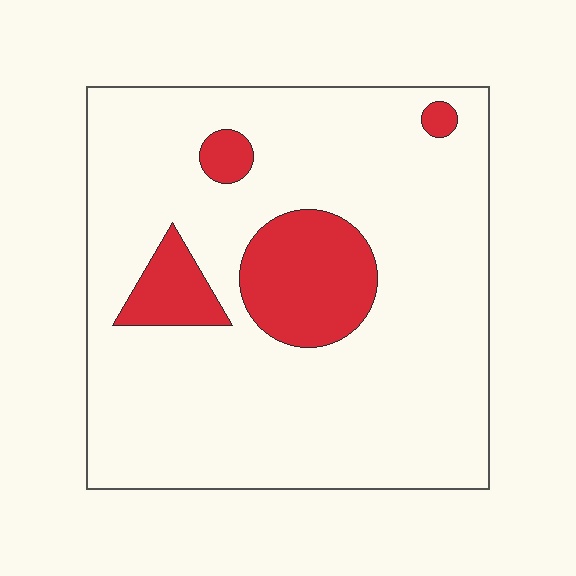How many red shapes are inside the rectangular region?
4.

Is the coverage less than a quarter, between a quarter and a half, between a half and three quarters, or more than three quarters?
Less than a quarter.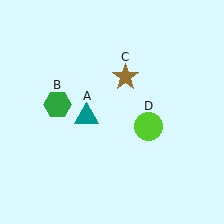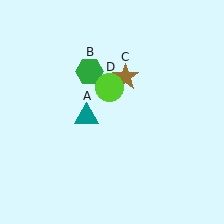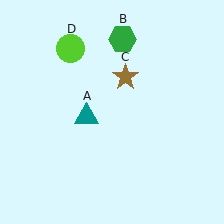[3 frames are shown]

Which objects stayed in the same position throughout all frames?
Teal triangle (object A) and brown star (object C) remained stationary.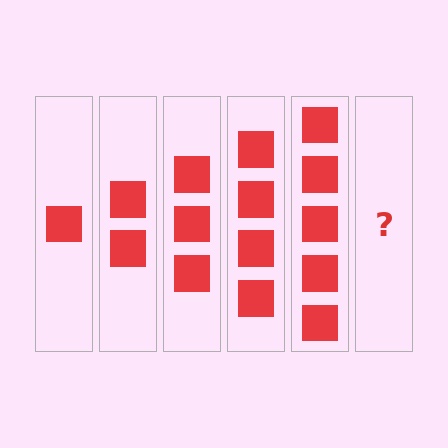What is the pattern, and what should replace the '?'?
The pattern is that each step adds one more square. The '?' should be 6 squares.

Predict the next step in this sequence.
The next step is 6 squares.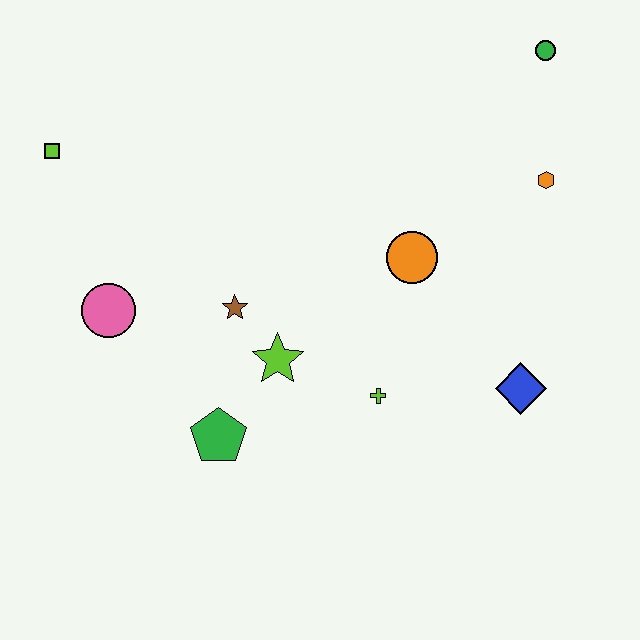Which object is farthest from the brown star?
The green circle is farthest from the brown star.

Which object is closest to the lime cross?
The lime star is closest to the lime cross.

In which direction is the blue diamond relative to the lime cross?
The blue diamond is to the right of the lime cross.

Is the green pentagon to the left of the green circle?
Yes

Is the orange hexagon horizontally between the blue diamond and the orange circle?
No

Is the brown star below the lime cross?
No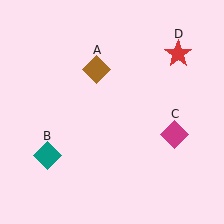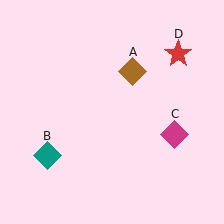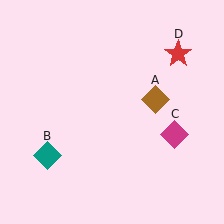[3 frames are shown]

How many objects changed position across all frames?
1 object changed position: brown diamond (object A).